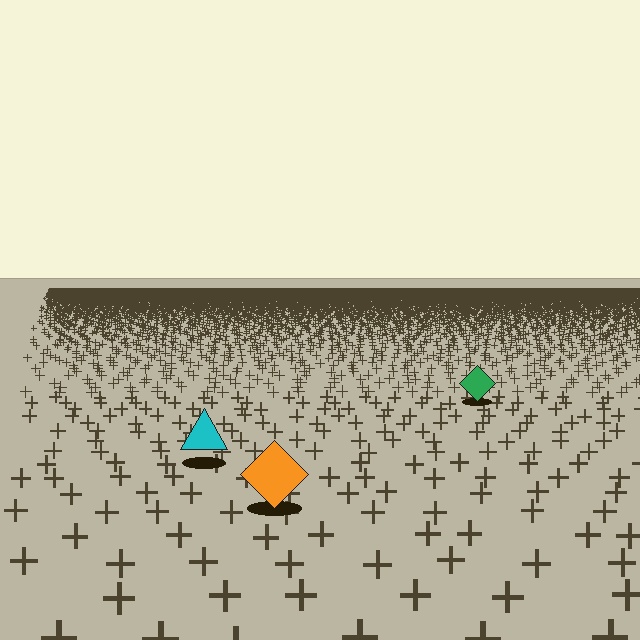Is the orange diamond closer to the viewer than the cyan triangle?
Yes. The orange diamond is closer — you can tell from the texture gradient: the ground texture is coarser near it.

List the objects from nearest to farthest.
From nearest to farthest: the orange diamond, the cyan triangle, the green diamond.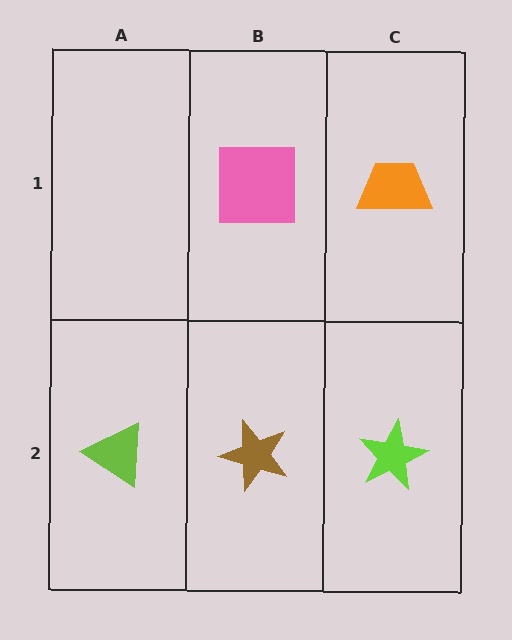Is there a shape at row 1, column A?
No, that cell is empty.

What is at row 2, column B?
A brown star.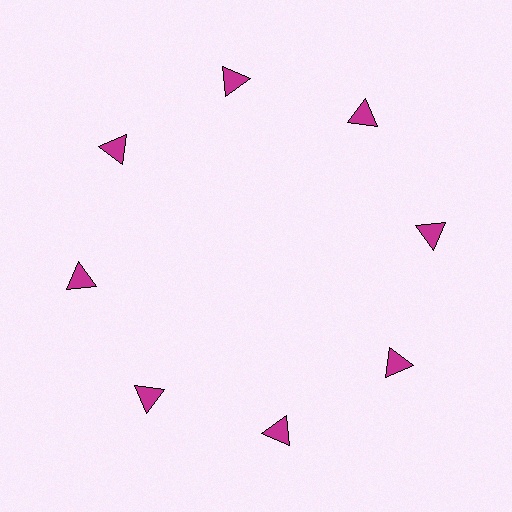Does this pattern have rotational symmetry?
Yes, this pattern has 8-fold rotational symmetry. It looks the same after rotating 45 degrees around the center.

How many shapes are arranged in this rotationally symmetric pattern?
There are 8 shapes, arranged in 8 groups of 1.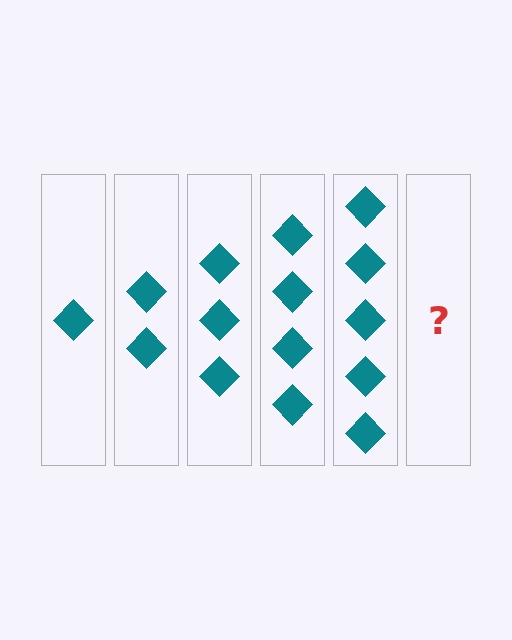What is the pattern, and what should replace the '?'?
The pattern is that each step adds one more diamond. The '?' should be 6 diamonds.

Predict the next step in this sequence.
The next step is 6 diamonds.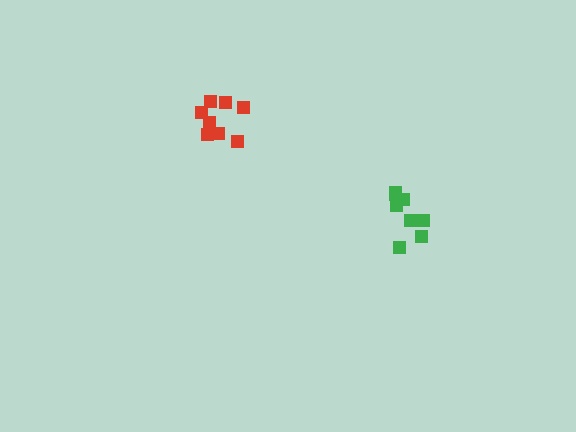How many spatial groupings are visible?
There are 2 spatial groupings.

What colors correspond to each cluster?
The clusters are colored: green, red.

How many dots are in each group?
Group 1: 8 dots, Group 2: 8 dots (16 total).